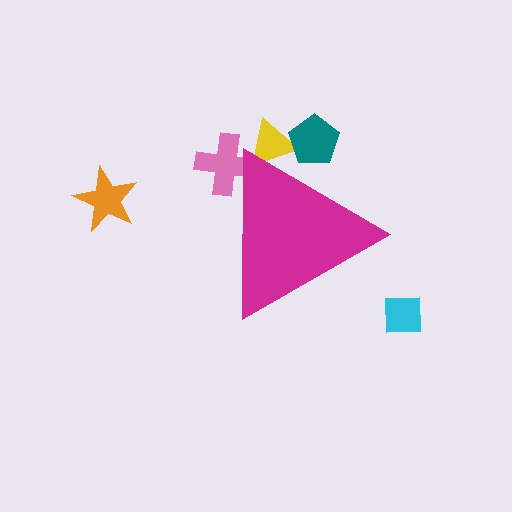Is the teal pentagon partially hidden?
Yes, the teal pentagon is partially hidden behind the magenta triangle.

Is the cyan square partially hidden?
No, the cyan square is fully visible.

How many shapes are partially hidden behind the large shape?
3 shapes are partially hidden.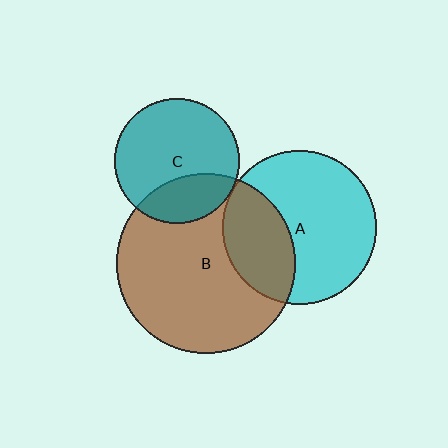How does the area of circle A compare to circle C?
Approximately 1.5 times.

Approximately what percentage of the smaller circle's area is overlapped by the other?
Approximately 25%.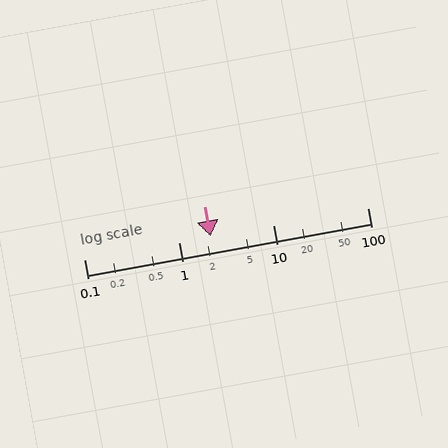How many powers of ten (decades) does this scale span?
The scale spans 3 decades, from 0.1 to 100.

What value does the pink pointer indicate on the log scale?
The pointer indicates approximately 2.2.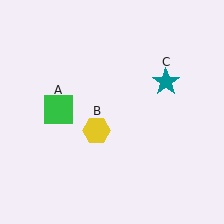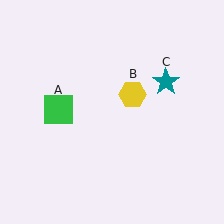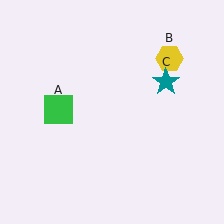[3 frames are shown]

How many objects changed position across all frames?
1 object changed position: yellow hexagon (object B).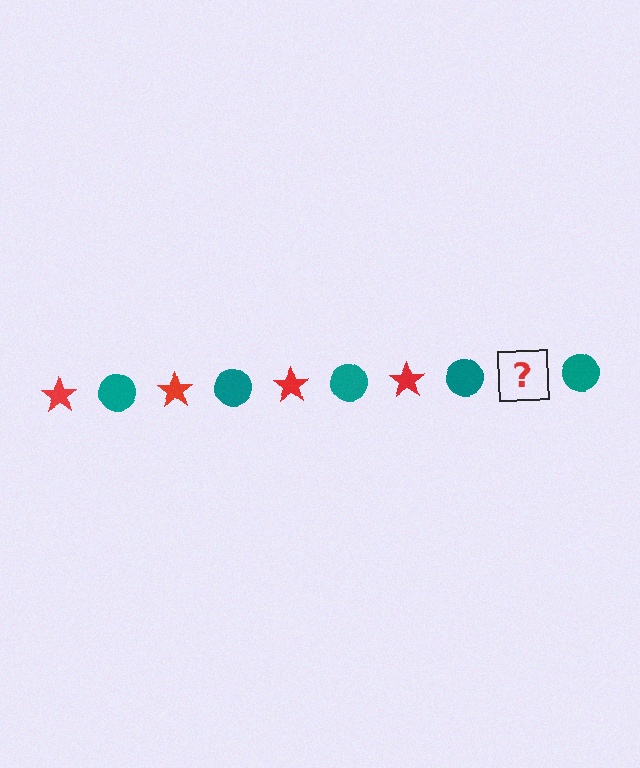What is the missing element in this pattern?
The missing element is a red star.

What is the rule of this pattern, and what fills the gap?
The rule is that the pattern alternates between red star and teal circle. The gap should be filled with a red star.